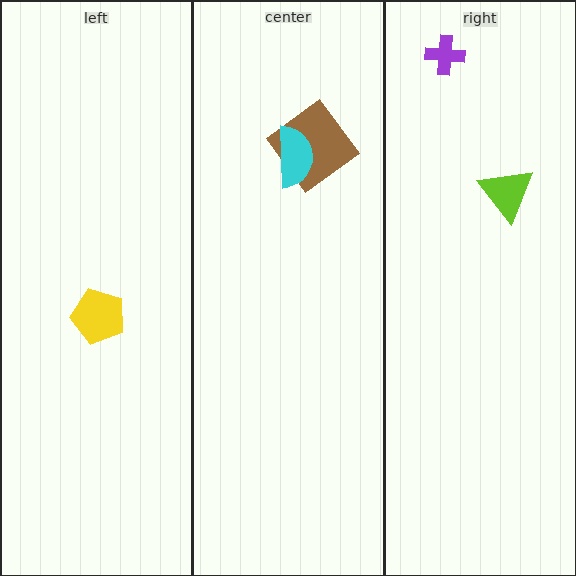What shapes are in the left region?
The yellow pentagon.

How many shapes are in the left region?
1.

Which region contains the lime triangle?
The right region.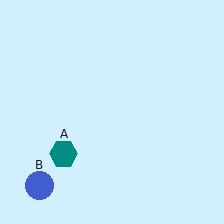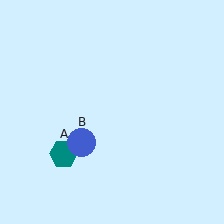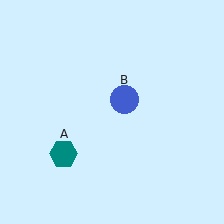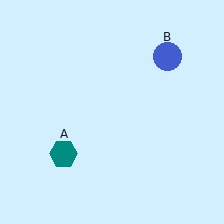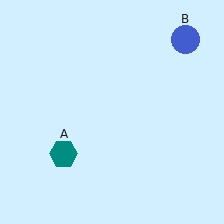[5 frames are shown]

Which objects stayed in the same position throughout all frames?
Teal hexagon (object A) remained stationary.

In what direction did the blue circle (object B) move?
The blue circle (object B) moved up and to the right.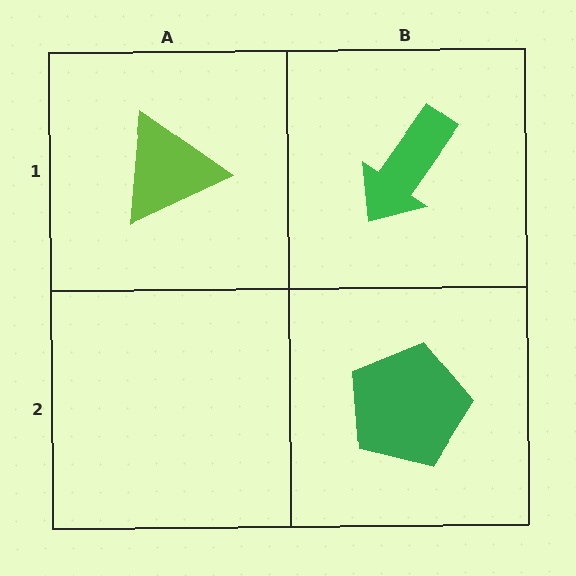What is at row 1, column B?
A green arrow.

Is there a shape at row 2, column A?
No, that cell is empty.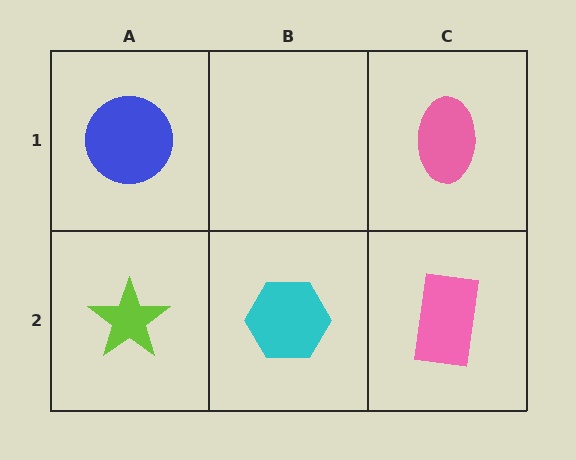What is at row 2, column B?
A cyan hexagon.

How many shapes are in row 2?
3 shapes.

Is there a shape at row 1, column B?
No, that cell is empty.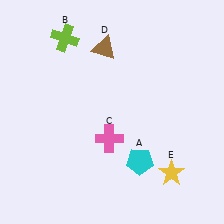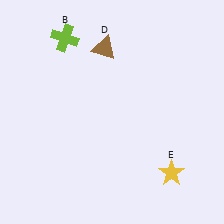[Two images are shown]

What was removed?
The cyan pentagon (A), the pink cross (C) were removed in Image 2.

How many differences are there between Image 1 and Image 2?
There are 2 differences between the two images.